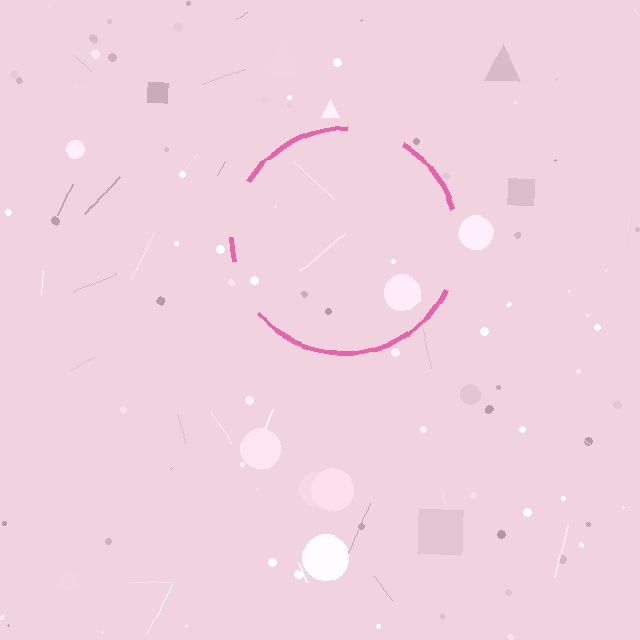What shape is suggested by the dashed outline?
The dashed outline suggests a circle.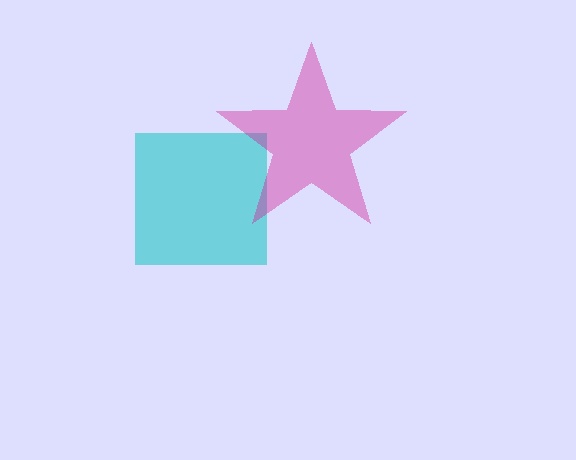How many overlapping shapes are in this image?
There are 2 overlapping shapes in the image.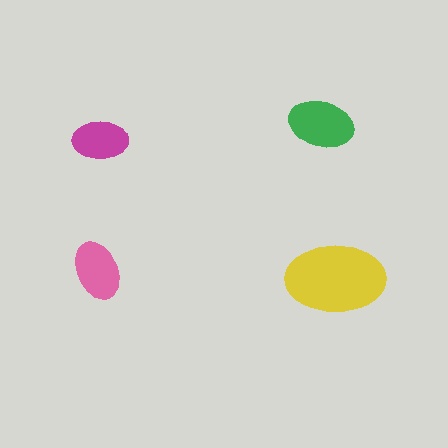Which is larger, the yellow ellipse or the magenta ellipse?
The yellow one.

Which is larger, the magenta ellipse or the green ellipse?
The green one.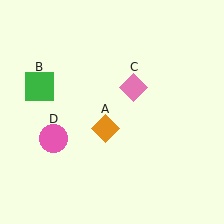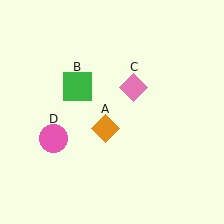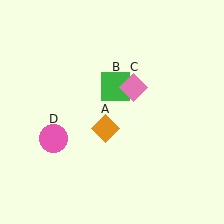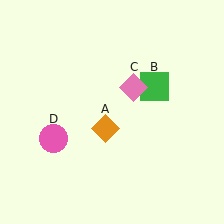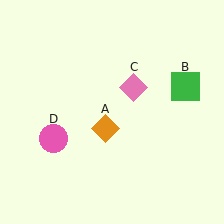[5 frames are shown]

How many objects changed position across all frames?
1 object changed position: green square (object B).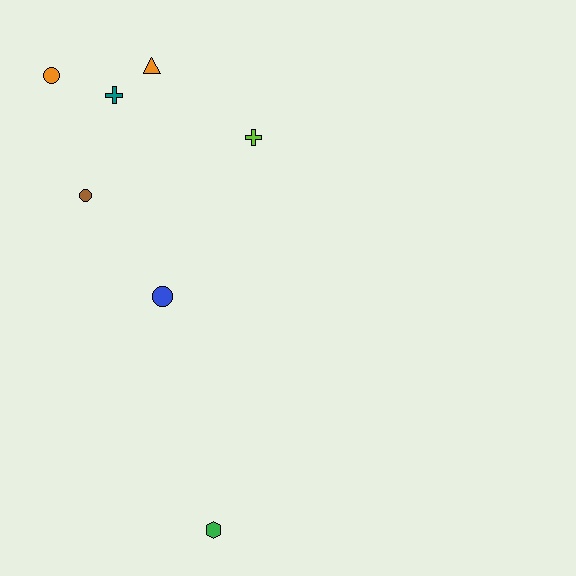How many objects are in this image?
There are 7 objects.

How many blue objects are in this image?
There is 1 blue object.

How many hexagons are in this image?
There is 1 hexagon.